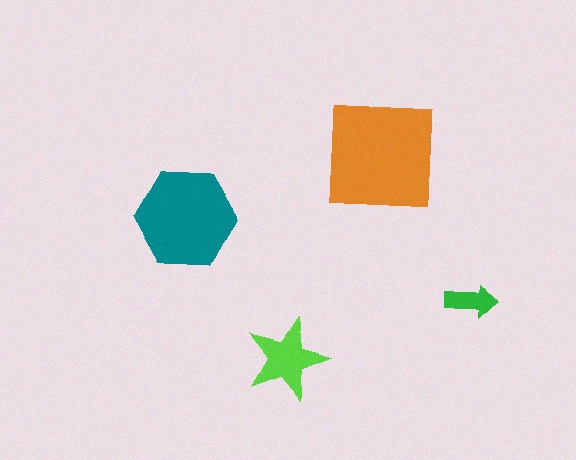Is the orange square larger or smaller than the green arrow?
Larger.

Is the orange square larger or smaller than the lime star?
Larger.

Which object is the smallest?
The green arrow.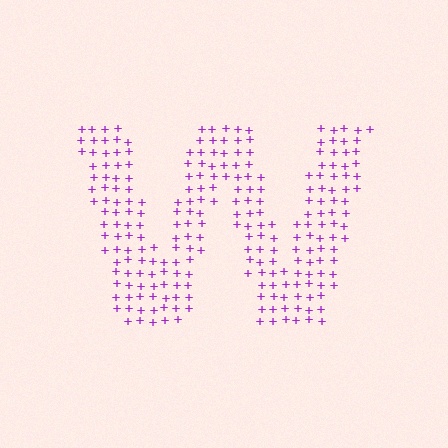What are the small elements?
The small elements are plus signs.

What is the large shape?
The large shape is the letter W.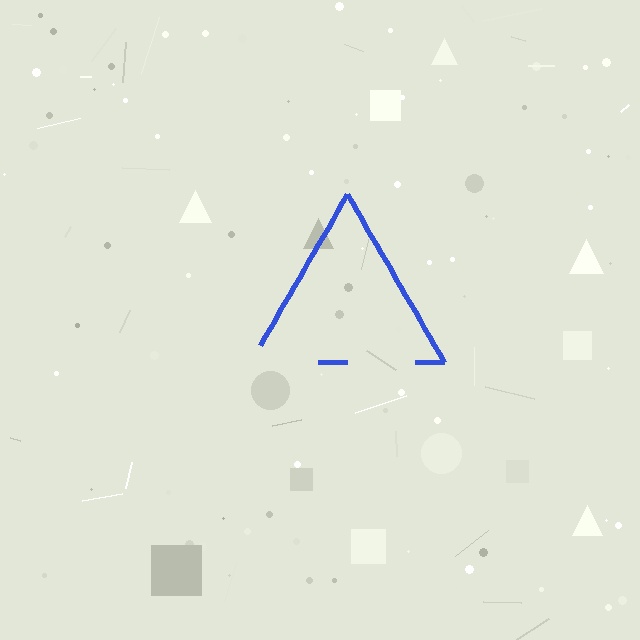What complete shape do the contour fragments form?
The contour fragments form a triangle.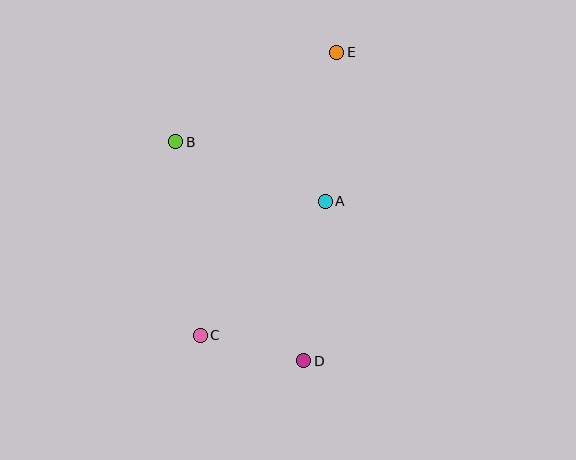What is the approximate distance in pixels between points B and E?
The distance between B and E is approximately 184 pixels.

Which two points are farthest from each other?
Points C and E are farthest from each other.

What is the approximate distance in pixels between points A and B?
The distance between A and B is approximately 161 pixels.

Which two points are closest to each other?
Points C and D are closest to each other.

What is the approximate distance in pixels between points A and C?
The distance between A and C is approximately 183 pixels.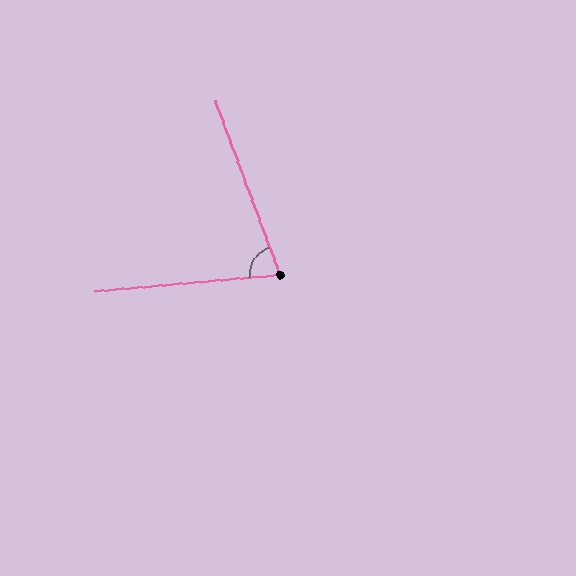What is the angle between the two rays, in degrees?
Approximately 75 degrees.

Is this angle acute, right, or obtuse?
It is acute.